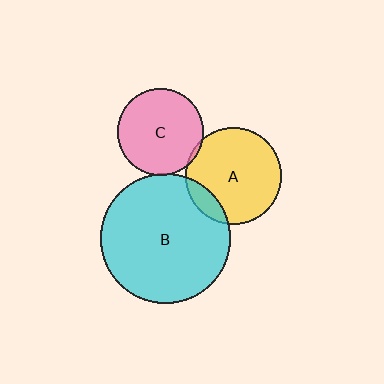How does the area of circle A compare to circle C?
Approximately 1.2 times.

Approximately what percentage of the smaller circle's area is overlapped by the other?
Approximately 15%.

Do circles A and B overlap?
Yes.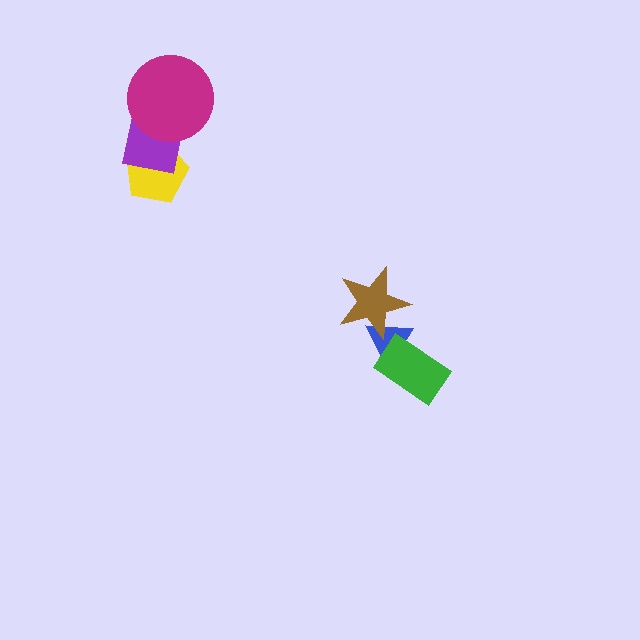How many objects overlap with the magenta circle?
1 object overlaps with the magenta circle.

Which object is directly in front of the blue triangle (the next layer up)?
The brown star is directly in front of the blue triangle.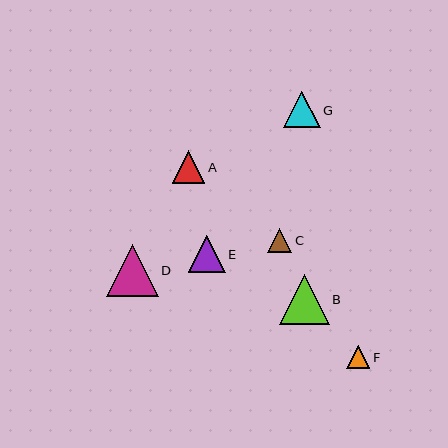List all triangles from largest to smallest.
From largest to smallest: D, B, E, G, A, C, F.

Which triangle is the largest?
Triangle D is the largest with a size of approximately 52 pixels.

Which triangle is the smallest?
Triangle F is the smallest with a size of approximately 24 pixels.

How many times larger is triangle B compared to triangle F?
Triangle B is approximately 2.1 times the size of triangle F.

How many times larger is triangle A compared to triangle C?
Triangle A is approximately 1.3 times the size of triangle C.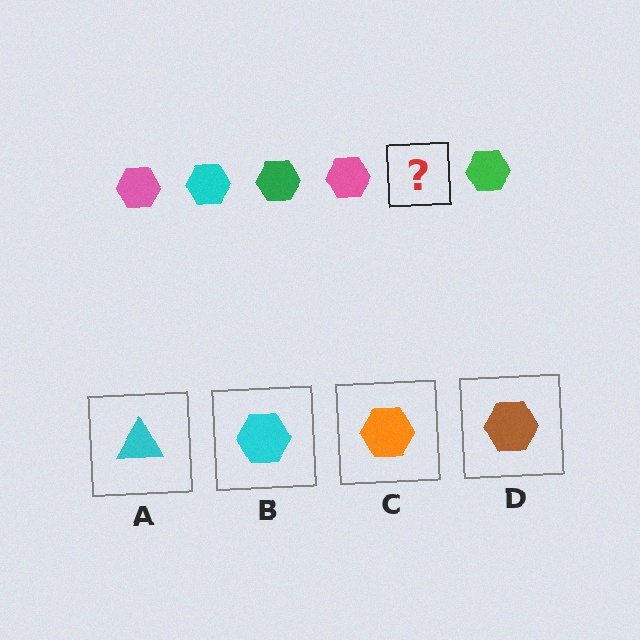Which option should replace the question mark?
Option B.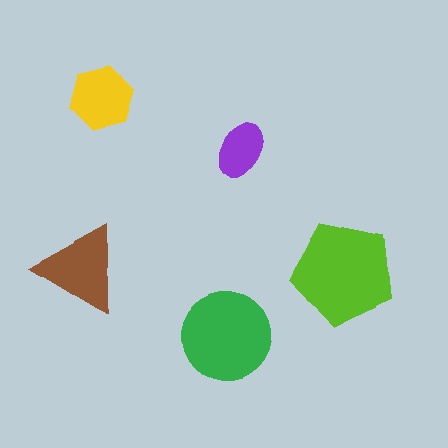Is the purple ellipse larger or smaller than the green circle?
Smaller.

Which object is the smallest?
The purple ellipse.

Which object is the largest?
The lime pentagon.